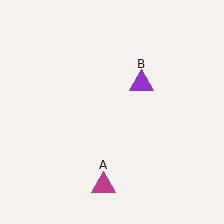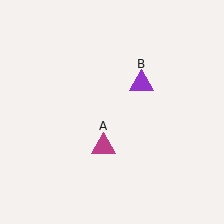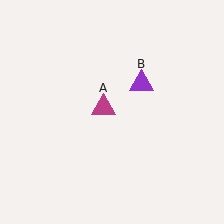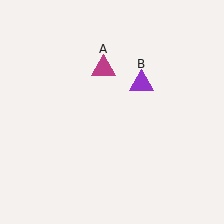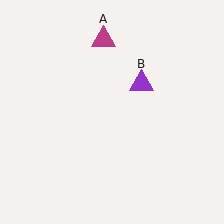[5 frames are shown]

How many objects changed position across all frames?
1 object changed position: magenta triangle (object A).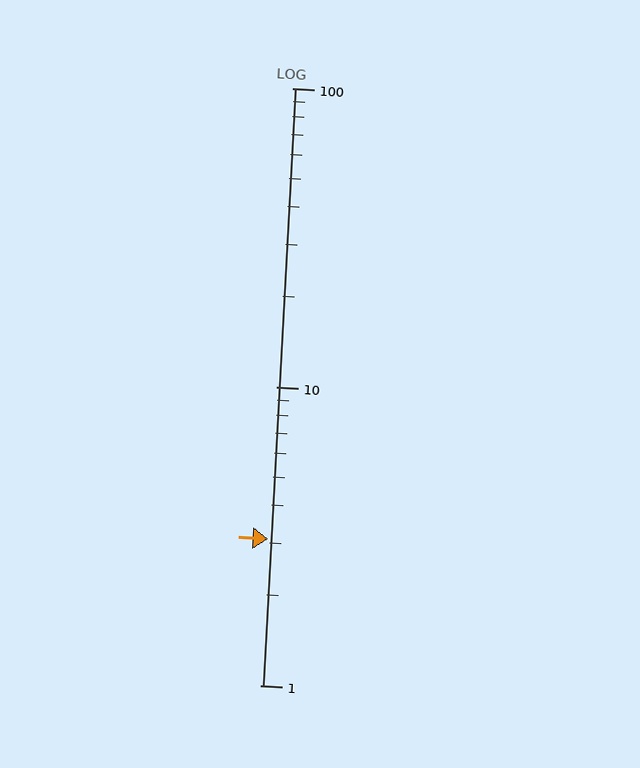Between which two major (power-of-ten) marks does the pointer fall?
The pointer is between 1 and 10.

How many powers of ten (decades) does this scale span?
The scale spans 2 decades, from 1 to 100.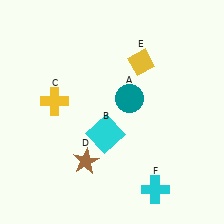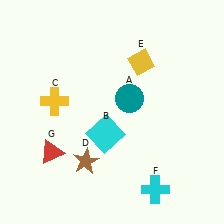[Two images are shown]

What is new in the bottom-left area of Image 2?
A red triangle (G) was added in the bottom-left area of Image 2.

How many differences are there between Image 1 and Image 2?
There is 1 difference between the two images.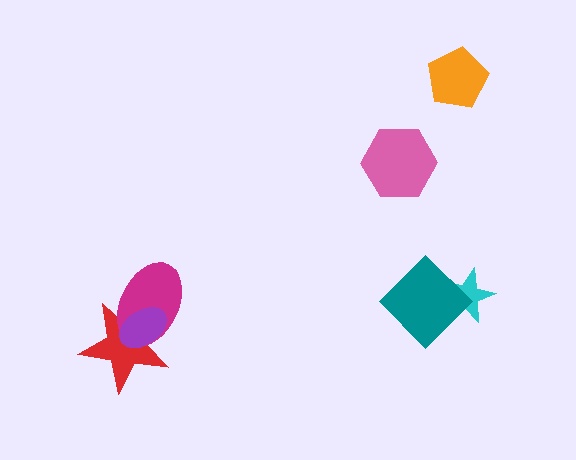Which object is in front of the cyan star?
The teal diamond is in front of the cyan star.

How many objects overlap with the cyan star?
1 object overlaps with the cyan star.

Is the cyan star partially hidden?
Yes, it is partially covered by another shape.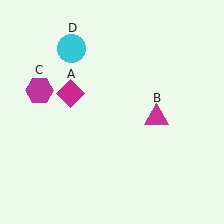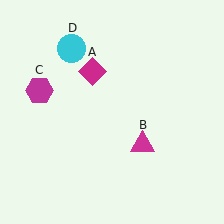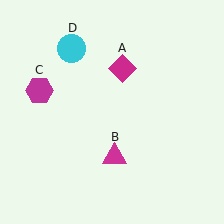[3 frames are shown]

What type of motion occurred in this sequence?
The magenta diamond (object A), magenta triangle (object B) rotated clockwise around the center of the scene.